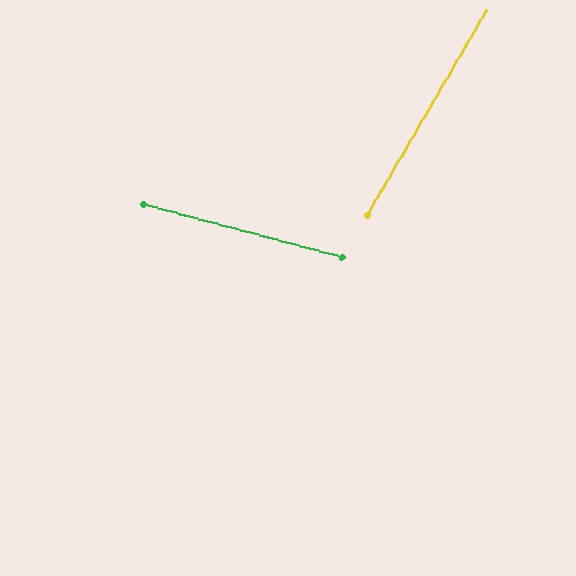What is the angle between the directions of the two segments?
Approximately 75 degrees.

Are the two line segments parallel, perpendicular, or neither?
Neither parallel nor perpendicular — they differ by about 75°.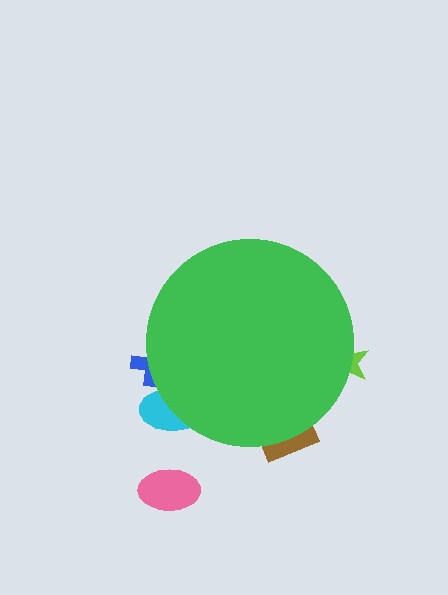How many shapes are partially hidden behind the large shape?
4 shapes are partially hidden.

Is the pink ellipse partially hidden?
No, the pink ellipse is fully visible.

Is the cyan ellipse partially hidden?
Yes, the cyan ellipse is partially hidden behind the green circle.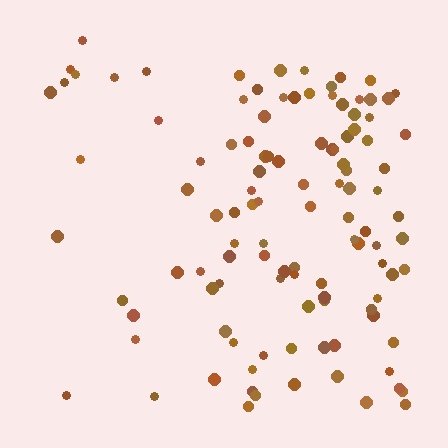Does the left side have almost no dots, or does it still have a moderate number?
Still a moderate number, just noticeably fewer than the right.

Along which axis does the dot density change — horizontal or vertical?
Horizontal.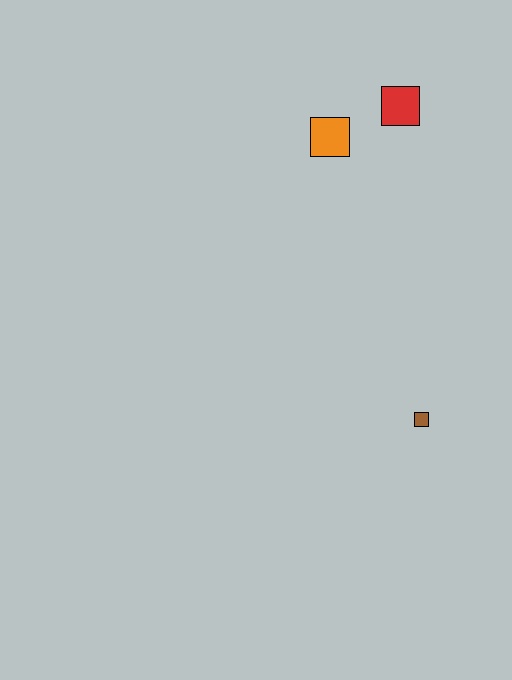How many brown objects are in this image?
There is 1 brown object.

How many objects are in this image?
There are 3 objects.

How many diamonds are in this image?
There are no diamonds.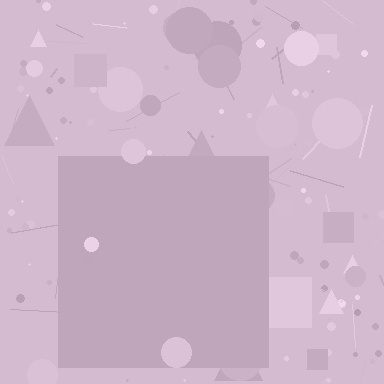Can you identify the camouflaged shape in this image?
The camouflaged shape is a square.